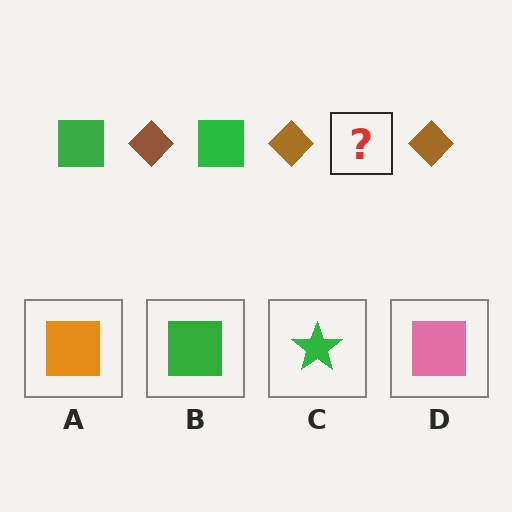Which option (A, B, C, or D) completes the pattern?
B.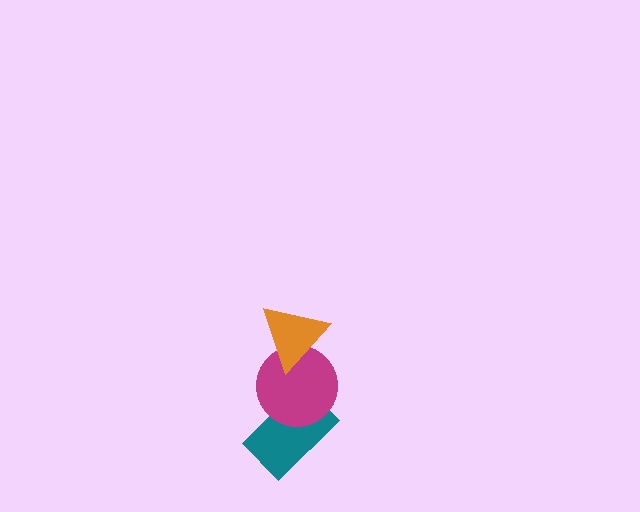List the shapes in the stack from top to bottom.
From top to bottom: the orange triangle, the magenta circle, the teal rectangle.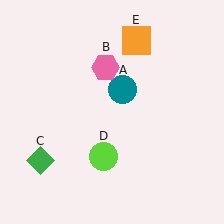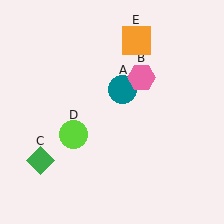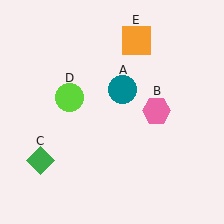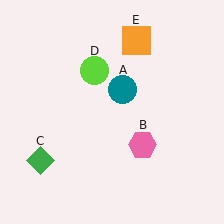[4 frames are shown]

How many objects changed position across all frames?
2 objects changed position: pink hexagon (object B), lime circle (object D).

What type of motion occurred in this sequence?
The pink hexagon (object B), lime circle (object D) rotated clockwise around the center of the scene.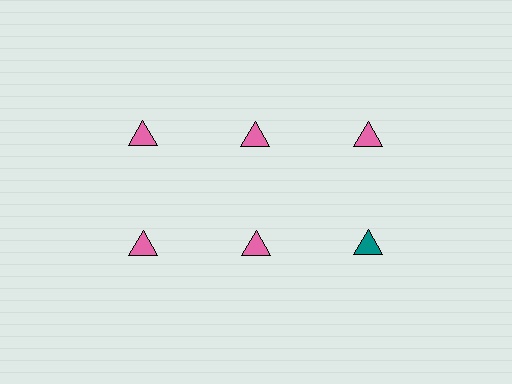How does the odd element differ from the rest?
It has a different color: teal instead of pink.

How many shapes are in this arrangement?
There are 6 shapes arranged in a grid pattern.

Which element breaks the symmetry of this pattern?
The teal triangle in the second row, center column breaks the symmetry. All other shapes are pink triangles.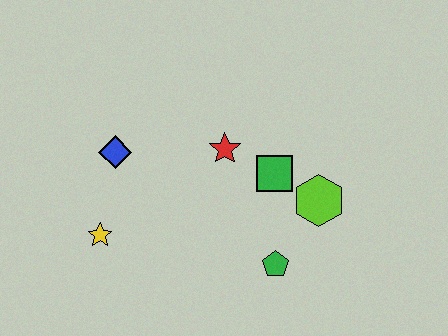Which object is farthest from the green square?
The yellow star is farthest from the green square.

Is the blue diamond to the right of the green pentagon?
No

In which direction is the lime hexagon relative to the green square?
The lime hexagon is to the right of the green square.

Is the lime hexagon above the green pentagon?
Yes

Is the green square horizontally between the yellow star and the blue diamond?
No